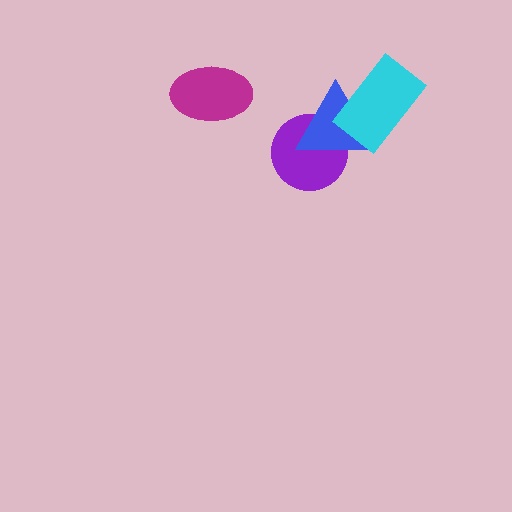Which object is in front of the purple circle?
The blue triangle is in front of the purple circle.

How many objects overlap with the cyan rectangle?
1 object overlaps with the cyan rectangle.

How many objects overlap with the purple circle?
1 object overlaps with the purple circle.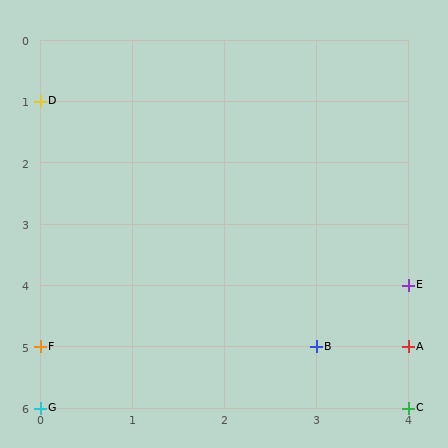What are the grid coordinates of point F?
Point F is at grid coordinates (0, 5).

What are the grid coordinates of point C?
Point C is at grid coordinates (4, 6).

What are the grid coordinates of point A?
Point A is at grid coordinates (4, 5).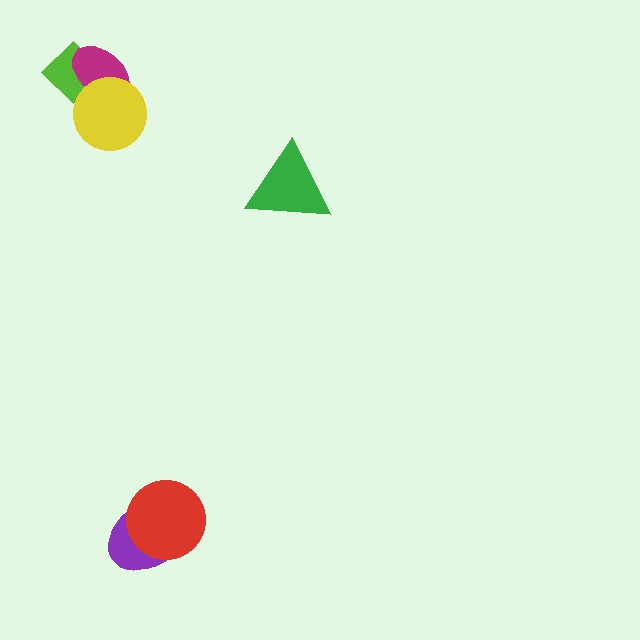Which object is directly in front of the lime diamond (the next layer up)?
The magenta ellipse is directly in front of the lime diamond.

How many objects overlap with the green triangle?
0 objects overlap with the green triangle.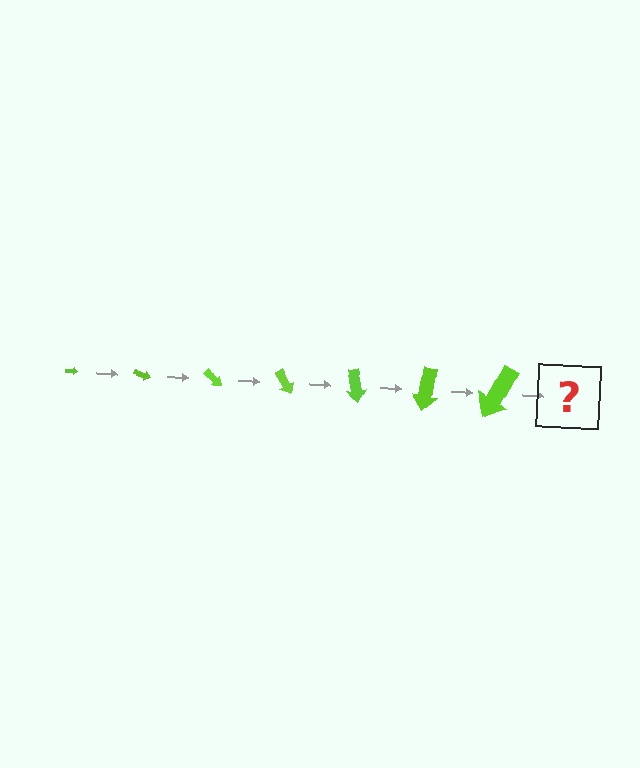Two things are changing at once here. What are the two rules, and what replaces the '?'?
The two rules are that the arrow grows larger each step and it rotates 20 degrees each step. The '?' should be an arrow, larger than the previous one and rotated 140 degrees from the start.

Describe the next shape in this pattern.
It should be an arrow, larger than the previous one and rotated 140 degrees from the start.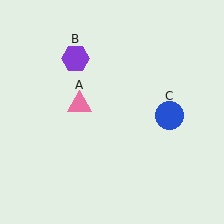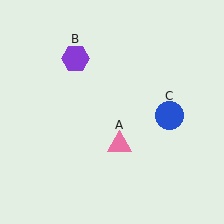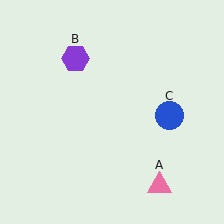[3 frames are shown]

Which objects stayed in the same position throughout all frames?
Purple hexagon (object B) and blue circle (object C) remained stationary.